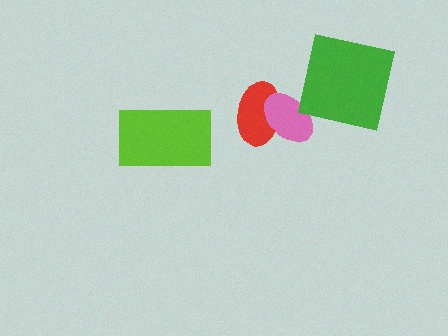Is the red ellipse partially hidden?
Yes, it is partially covered by another shape.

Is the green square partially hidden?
No, no other shape covers it.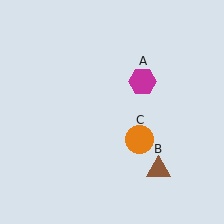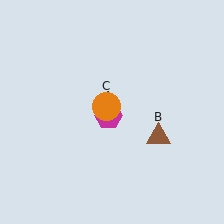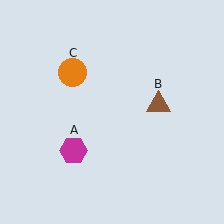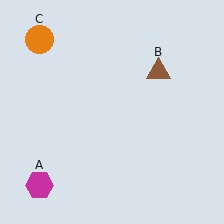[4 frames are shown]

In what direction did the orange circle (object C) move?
The orange circle (object C) moved up and to the left.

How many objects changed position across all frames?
3 objects changed position: magenta hexagon (object A), brown triangle (object B), orange circle (object C).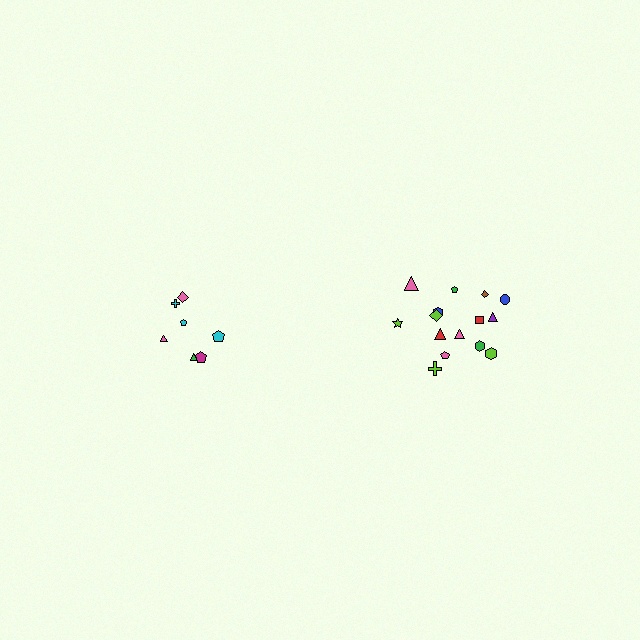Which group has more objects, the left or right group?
The right group.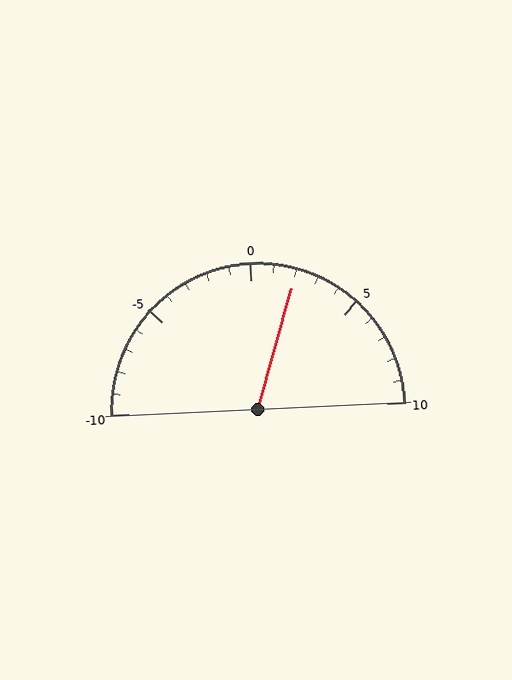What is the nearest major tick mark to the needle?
The nearest major tick mark is 0.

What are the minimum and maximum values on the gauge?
The gauge ranges from -10 to 10.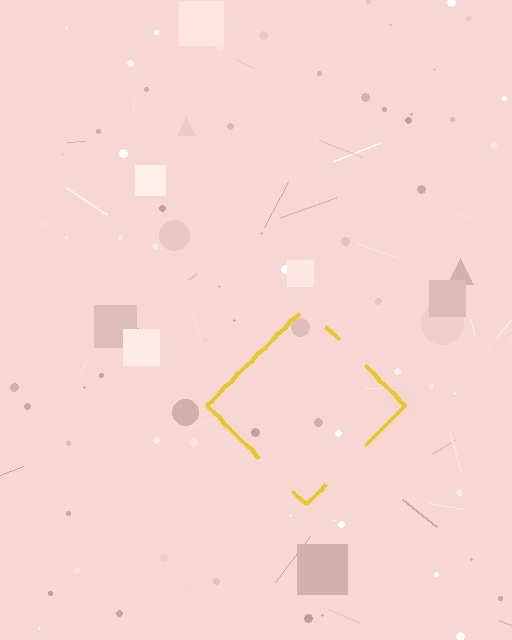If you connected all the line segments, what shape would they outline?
They would outline a diamond.